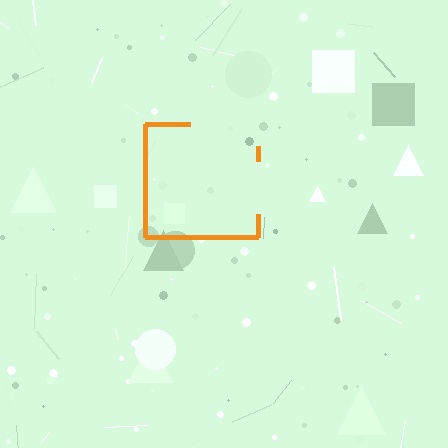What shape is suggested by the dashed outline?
The dashed outline suggests a square.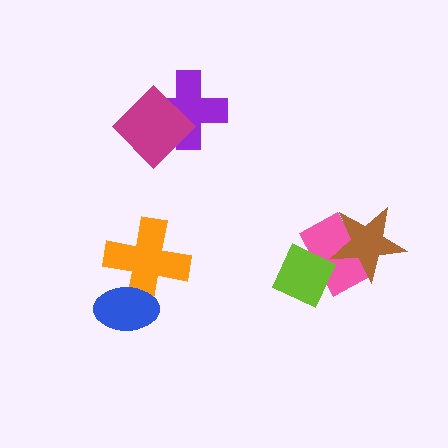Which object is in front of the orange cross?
The blue ellipse is in front of the orange cross.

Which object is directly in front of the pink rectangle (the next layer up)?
The lime diamond is directly in front of the pink rectangle.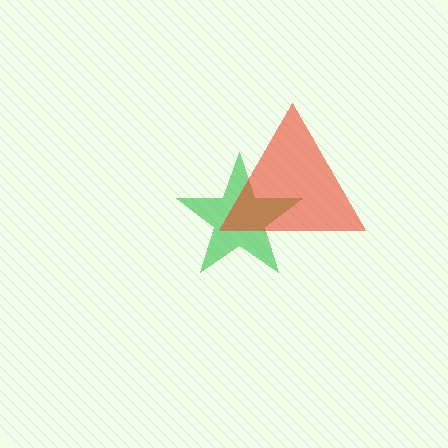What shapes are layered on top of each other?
The layered shapes are: a green star, a red triangle.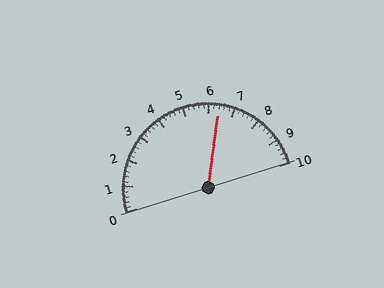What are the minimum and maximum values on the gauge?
The gauge ranges from 0 to 10.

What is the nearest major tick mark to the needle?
The nearest major tick mark is 6.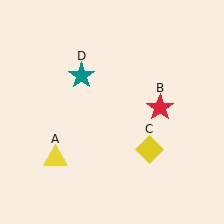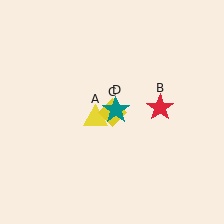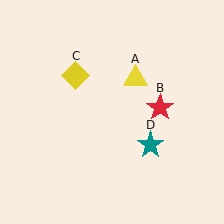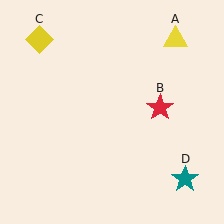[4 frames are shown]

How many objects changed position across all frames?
3 objects changed position: yellow triangle (object A), yellow diamond (object C), teal star (object D).